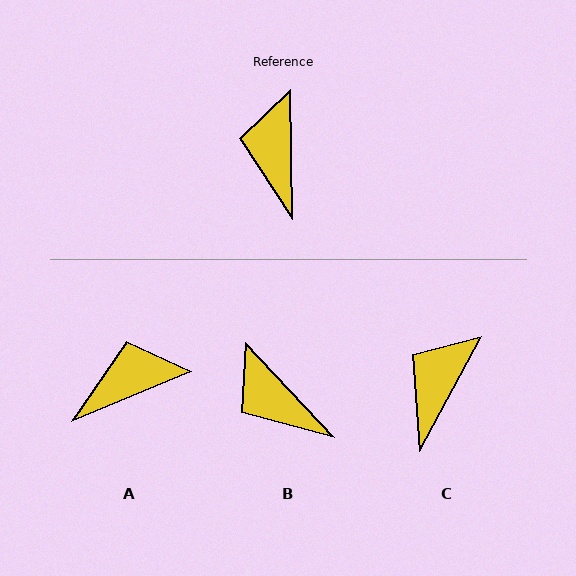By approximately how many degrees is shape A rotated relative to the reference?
Approximately 68 degrees clockwise.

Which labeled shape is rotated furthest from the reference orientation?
A, about 68 degrees away.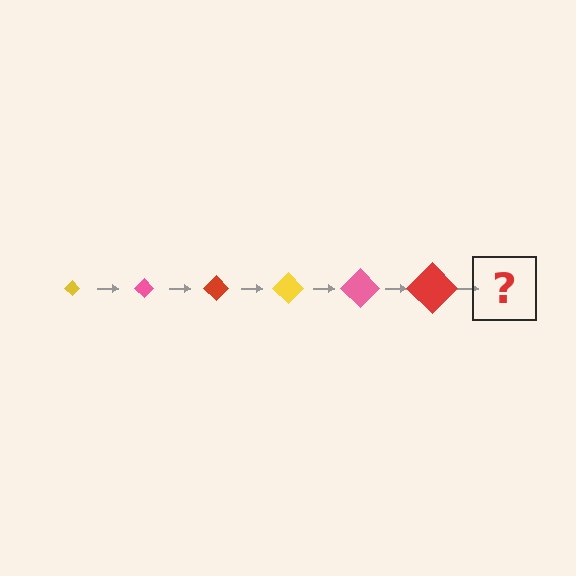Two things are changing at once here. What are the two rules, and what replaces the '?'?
The two rules are that the diamond grows larger each step and the color cycles through yellow, pink, and red. The '?' should be a yellow diamond, larger than the previous one.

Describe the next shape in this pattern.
It should be a yellow diamond, larger than the previous one.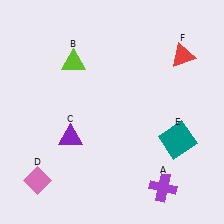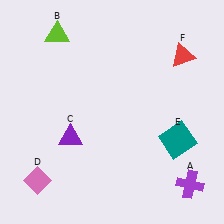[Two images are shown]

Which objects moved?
The objects that moved are: the purple cross (A), the lime triangle (B).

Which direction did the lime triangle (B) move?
The lime triangle (B) moved up.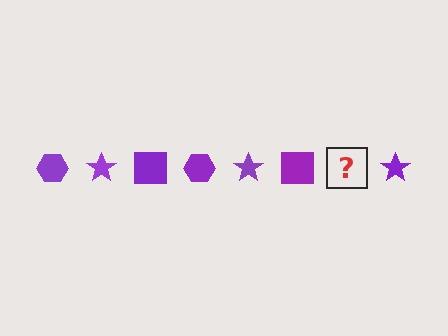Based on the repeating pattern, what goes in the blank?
The blank should be a purple hexagon.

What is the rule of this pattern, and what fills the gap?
The rule is that the pattern cycles through hexagon, star, square shapes in purple. The gap should be filled with a purple hexagon.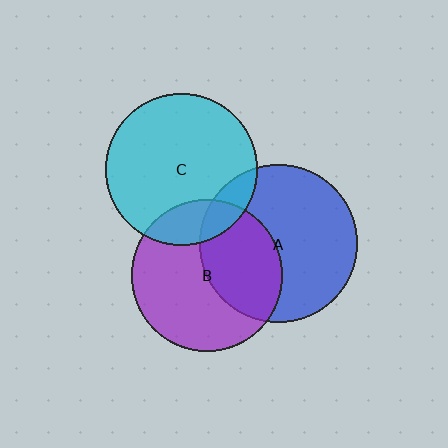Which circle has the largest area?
Circle A (blue).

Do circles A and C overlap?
Yes.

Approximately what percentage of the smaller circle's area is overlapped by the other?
Approximately 10%.